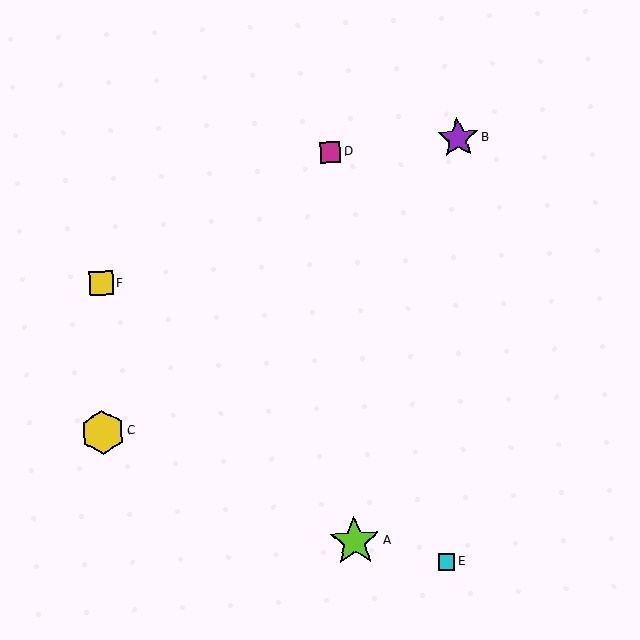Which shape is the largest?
The lime star (labeled A) is the largest.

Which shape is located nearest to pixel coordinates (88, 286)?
The yellow square (labeled F) at (101, 283) is nearest to that location.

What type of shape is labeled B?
Shape B is a purple star.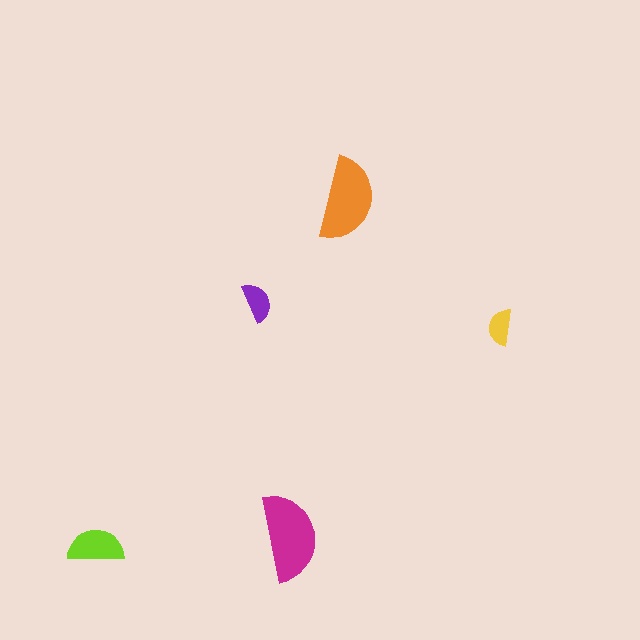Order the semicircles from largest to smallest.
the magenta one, the orange one, the lime one, the purple one, the yellow one.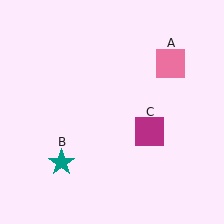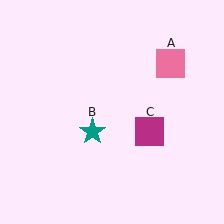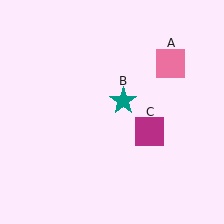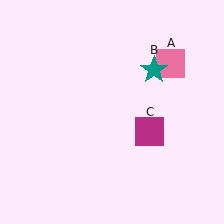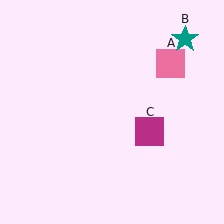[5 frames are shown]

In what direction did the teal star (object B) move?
The teal star (object B) moved up and to the right.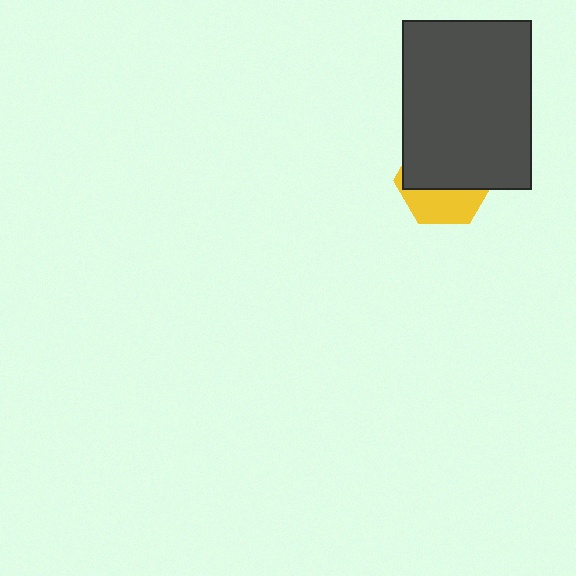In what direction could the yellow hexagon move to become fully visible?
The yellow hexagon could move down. That would shift it out from behind the dark gray rectangle entirely.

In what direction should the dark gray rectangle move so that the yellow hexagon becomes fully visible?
The dark gray rectangle should move up. That is the shortest direction to clear the overlap and leave the yellow hexagon fully visible.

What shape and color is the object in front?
The object in front is a dark gray rectangle.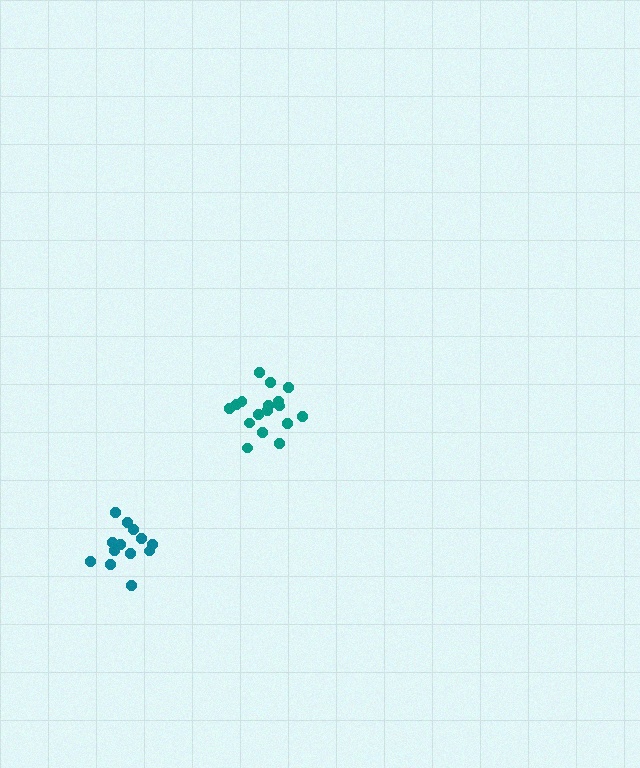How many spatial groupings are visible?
There are 2 spatial groupings.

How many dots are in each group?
Group 1: 13 dots, Group 2: 17 dots (30 total).